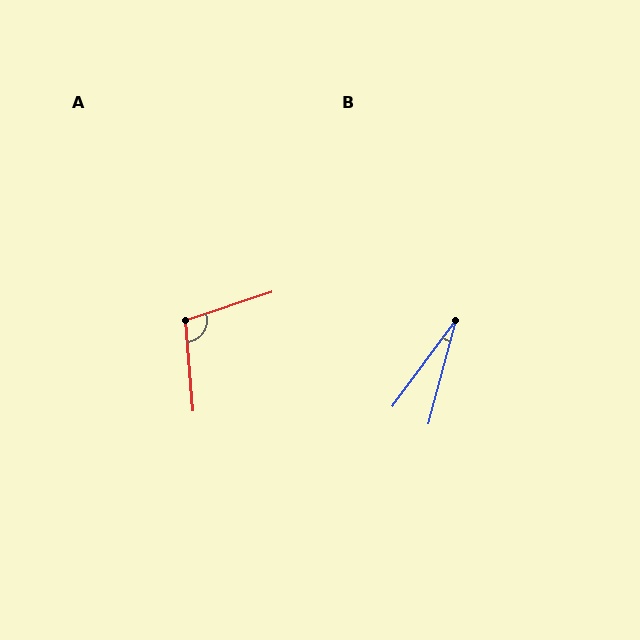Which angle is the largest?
A, at approximately 103 degrees.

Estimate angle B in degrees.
Approximately 22 degrees.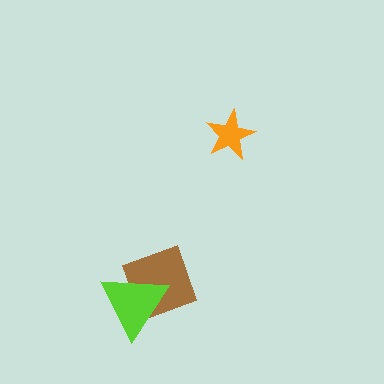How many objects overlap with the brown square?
1 object overlaps with the brown square.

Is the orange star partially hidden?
No, no other shape covers it.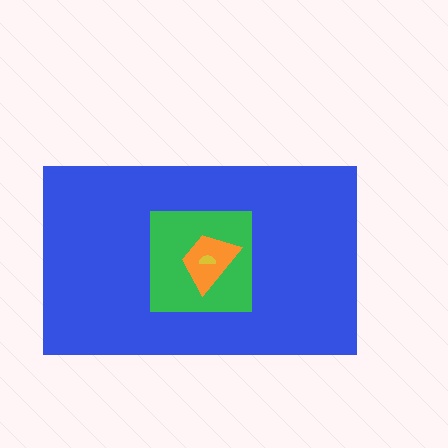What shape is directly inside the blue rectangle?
The green square.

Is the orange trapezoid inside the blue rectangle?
Yes.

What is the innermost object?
The yellow semicircle.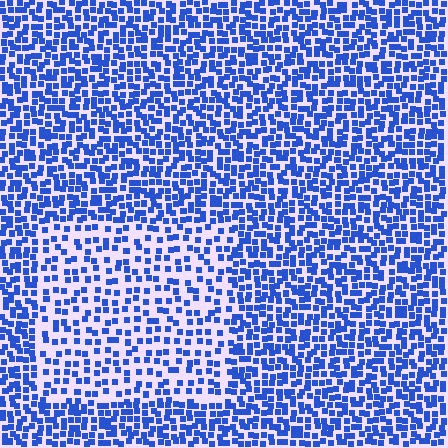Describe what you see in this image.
The image contains small blue elements arranged at two different densities. A rectangle-shaped region is visible where the elements are less densely packed than the surrounding area.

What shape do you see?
I see a rectangle.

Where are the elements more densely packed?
The elements are more densely packed outside the rectangle boundary.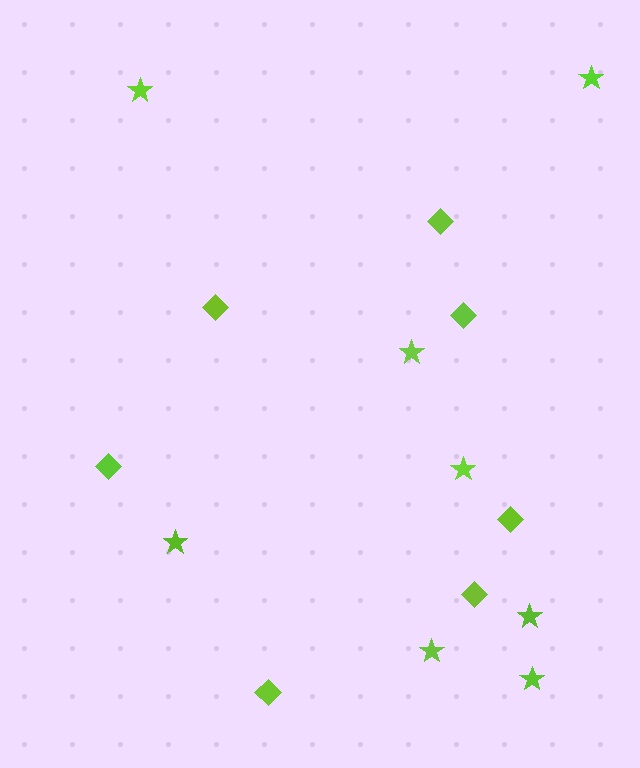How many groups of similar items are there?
There are 2 groups: one group of stars (8) and one group of diamonds (7).